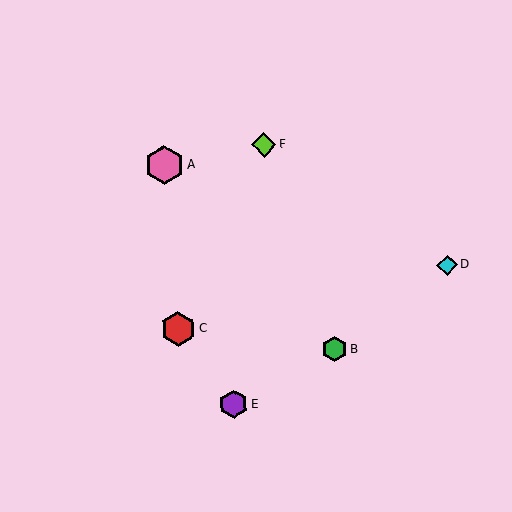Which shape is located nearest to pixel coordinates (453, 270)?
The cyan diamond (labeled D) at (447, 265) is nearest to that location.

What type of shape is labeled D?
Shape D is a cyan diamond.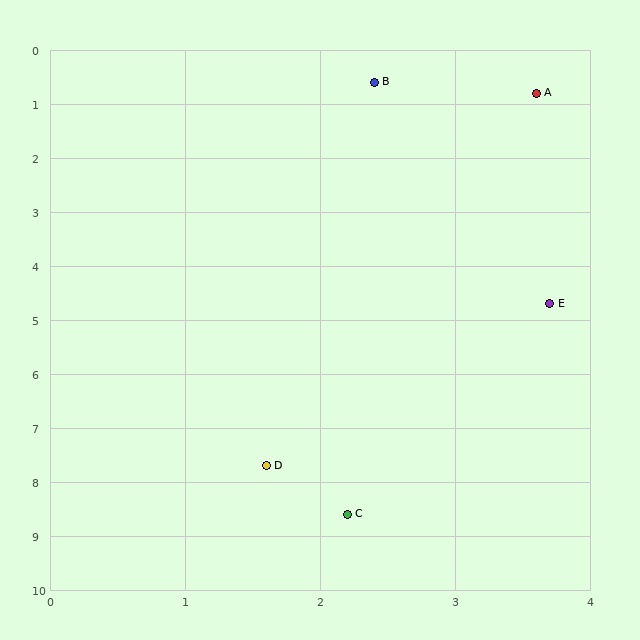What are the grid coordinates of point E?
Point E is at approximately (3.7, 4.7).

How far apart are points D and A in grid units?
Points D and A are about 7.2 grid units apart.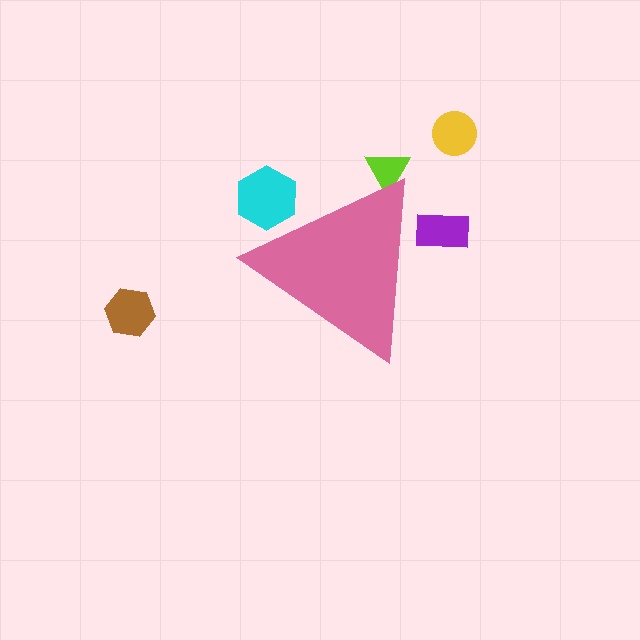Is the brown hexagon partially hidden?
No, the brown hexagon is fully visible.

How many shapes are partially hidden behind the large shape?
3 shapes are partially hidden.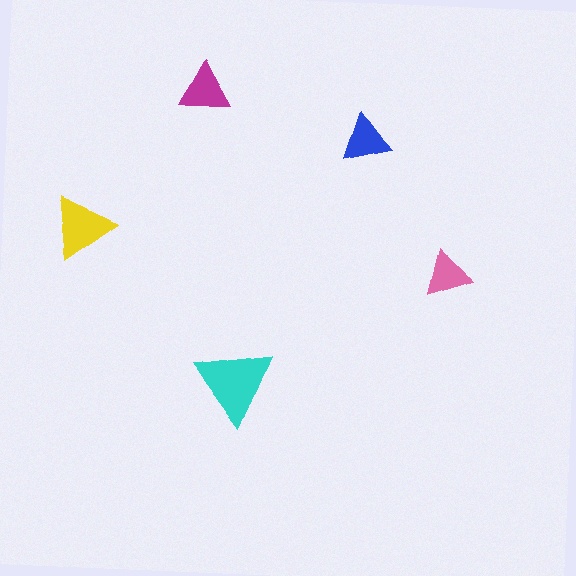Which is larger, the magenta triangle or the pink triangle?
The magenta one.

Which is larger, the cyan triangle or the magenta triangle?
The cyan one.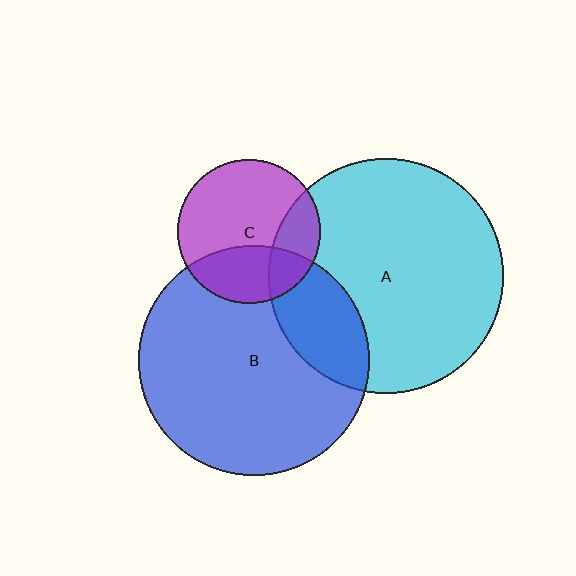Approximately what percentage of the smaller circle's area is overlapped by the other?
Approximately 30%.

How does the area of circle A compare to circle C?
Approximately 2.7 times.